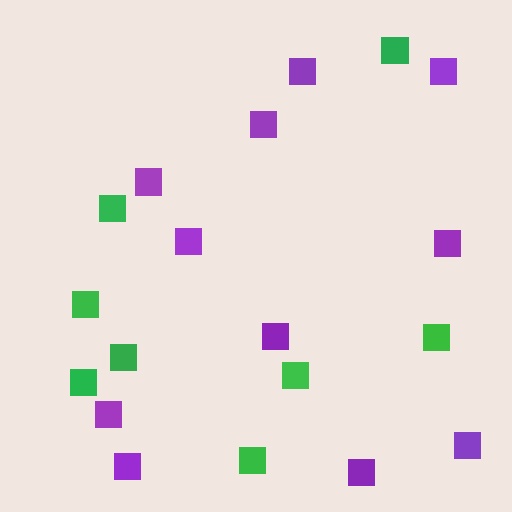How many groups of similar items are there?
There are 2 groups: one group of green squares (8) and one group of purple squares (11).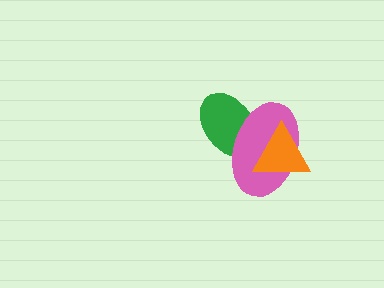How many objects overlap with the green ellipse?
2 objects overlap with the green ellipse.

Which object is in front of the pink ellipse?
The orange triangle is in front of the pink ellipse.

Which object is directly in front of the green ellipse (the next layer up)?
The pink ellipse is directly in front of the green ellipse.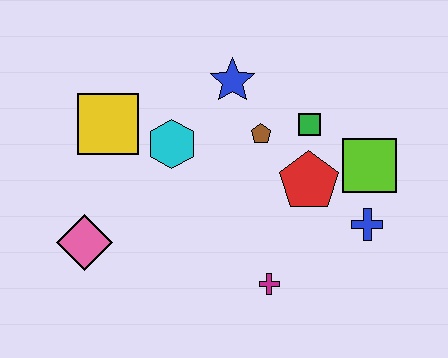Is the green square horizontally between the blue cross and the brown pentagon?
Yes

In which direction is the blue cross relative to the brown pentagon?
The blue cross is to the right of the brown pentagon.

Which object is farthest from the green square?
The pink diamond is farthest from the green square.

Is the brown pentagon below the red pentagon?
No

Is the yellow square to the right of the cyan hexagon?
No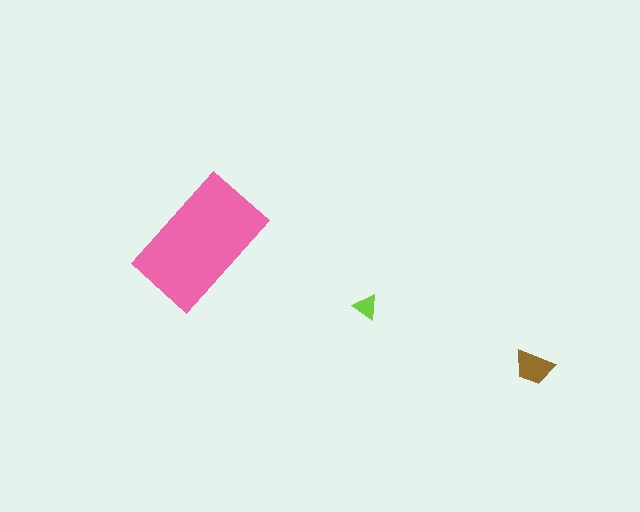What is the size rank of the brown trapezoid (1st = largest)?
2nd.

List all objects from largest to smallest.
The pink rectangle, the brown trapezoid, the lime triangle.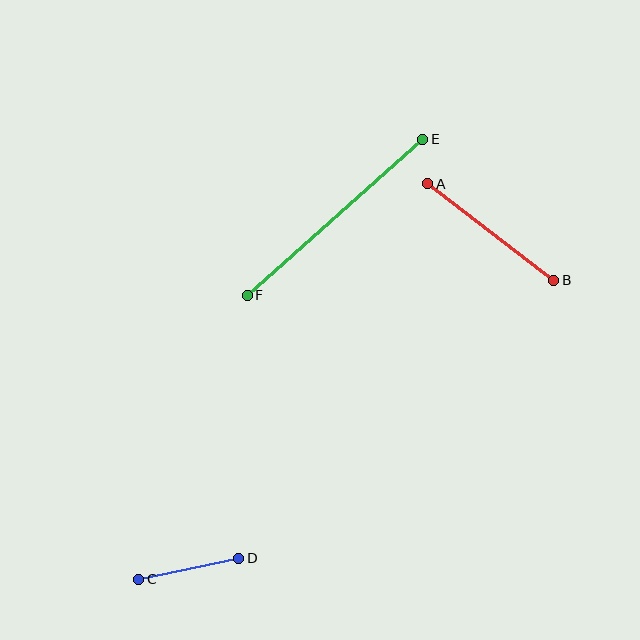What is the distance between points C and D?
The distance is approximately 102 pixels.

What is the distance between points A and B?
The distance is approximately 159 pixels.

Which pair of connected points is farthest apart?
Points E and F are farthest apart.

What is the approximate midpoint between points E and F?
The midpoint is at approximately (335, 217) pixels.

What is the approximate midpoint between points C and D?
The midpoint is at approximately (189, 569) pixels.